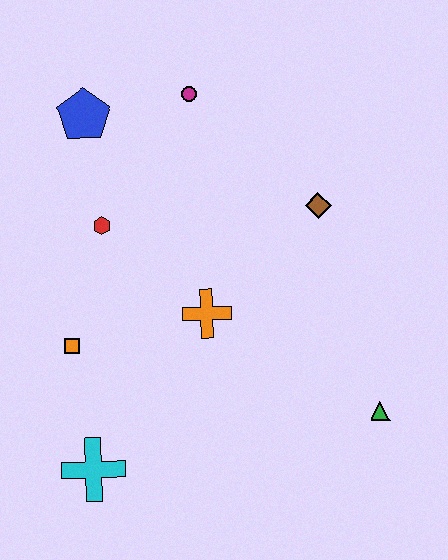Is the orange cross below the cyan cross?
No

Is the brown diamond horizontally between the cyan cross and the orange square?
No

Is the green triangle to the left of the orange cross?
No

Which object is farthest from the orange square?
The green triangle is farthest from the orange square.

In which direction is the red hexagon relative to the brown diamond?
The red hexagon is to the left of the brown diamond.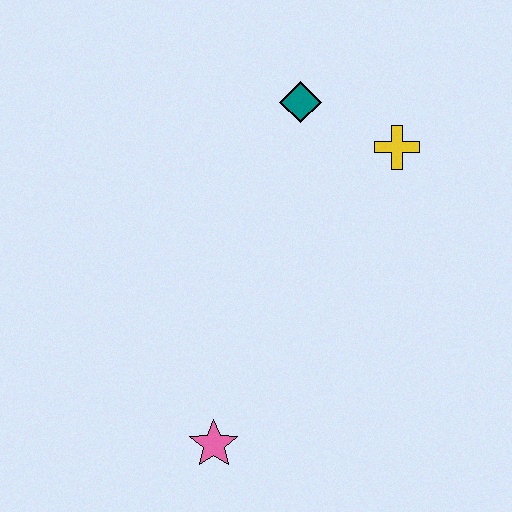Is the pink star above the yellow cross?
No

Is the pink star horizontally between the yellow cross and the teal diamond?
No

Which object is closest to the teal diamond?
The yellow cross is closest to the teal diamond.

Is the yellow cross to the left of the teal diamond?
No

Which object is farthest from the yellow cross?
The pink star is farthest from the yellow cross.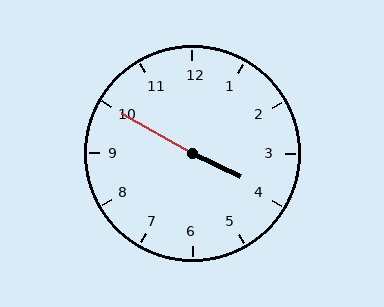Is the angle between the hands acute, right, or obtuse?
It is obtuse.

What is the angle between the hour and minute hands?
Approximately 175 degrees.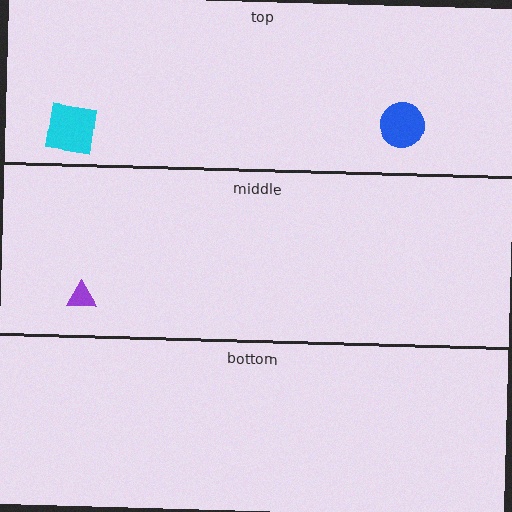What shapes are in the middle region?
The purple triangle.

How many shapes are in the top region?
2.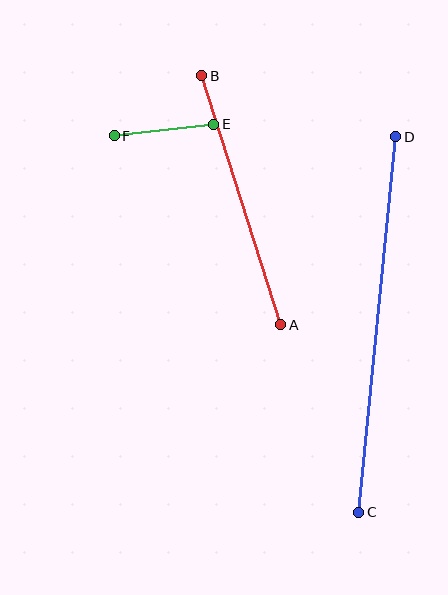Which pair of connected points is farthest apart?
Points C and D are farthest apart.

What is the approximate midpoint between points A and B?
The midpoint is at approximately (241, 200) pixels.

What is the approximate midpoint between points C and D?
The midpoint is at approximately (377, 324) pixels.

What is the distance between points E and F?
The distance is approximately 100 pixels.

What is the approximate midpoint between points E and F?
The midpoint is at approximately (164, 130) pixels.